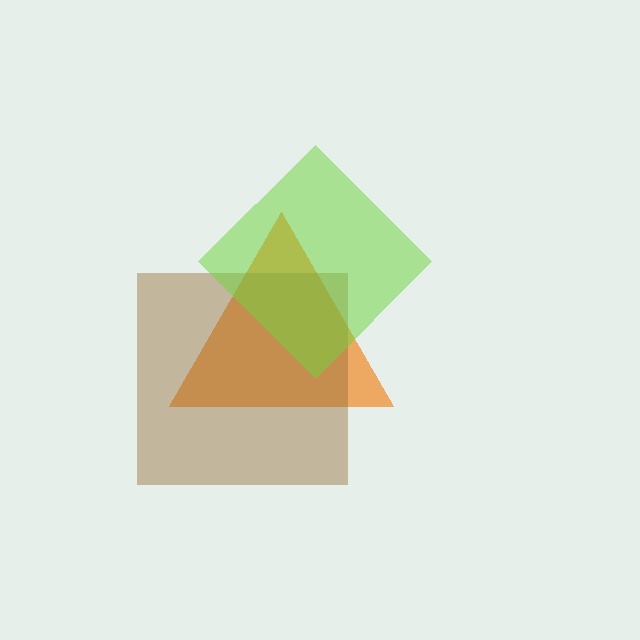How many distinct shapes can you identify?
There are 3 distinct shapes: an orange triangle, a brown square, a lime diamond.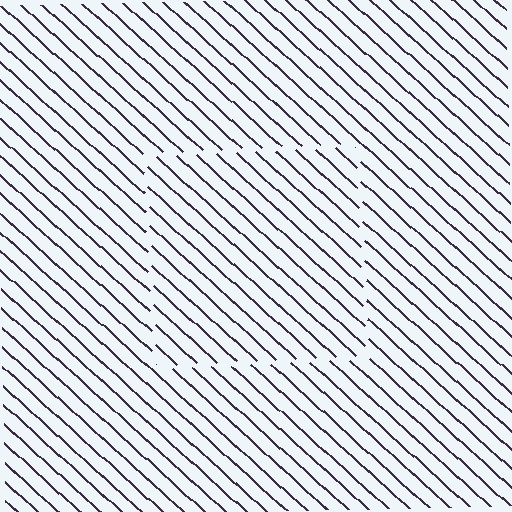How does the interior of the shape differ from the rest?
The interior of the shape contains the same grating, shifted by half a period — the contour is defined by the phase discontinuity where line-ends from the inner and outer gratings abut.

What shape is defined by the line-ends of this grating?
An illusory square. The interior of the shape contains the same grating, shifted by half a period — the contour is defined by the phase discontinuity where line-ends from the inner and outer gratings abut.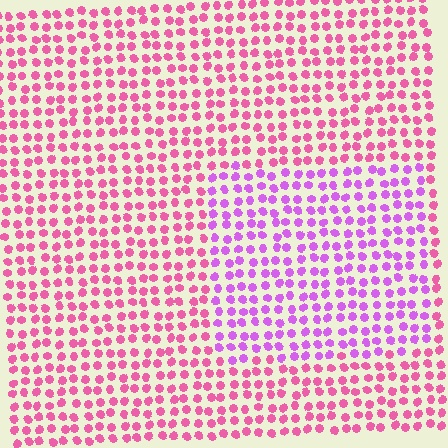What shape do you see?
I see a rectangle.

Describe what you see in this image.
The image is filled with small pink elements in a uniform arrangement. A rectangle-shaped region is visible where the elements are tinted to a slightly different hue, forming a subtle color boundary.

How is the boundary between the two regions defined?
The boundary is defined purely by a slight shift in hue (about 39 degrees). Spacing, size, and orientation are identical on both sides.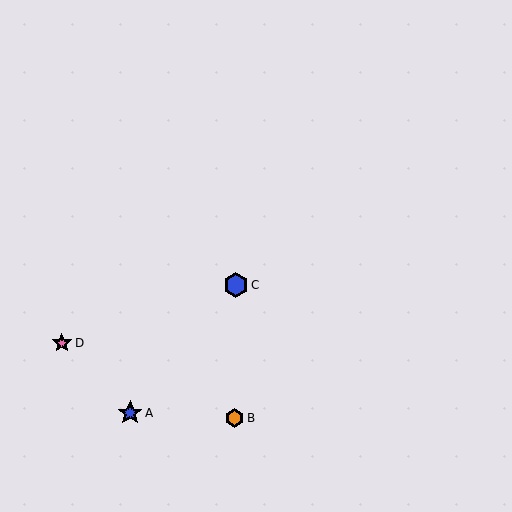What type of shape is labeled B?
Shape B is an orange hexagon.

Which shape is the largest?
The blue star (labeled A) is the largest.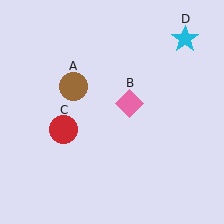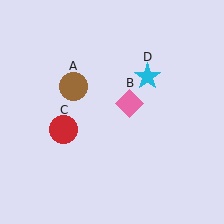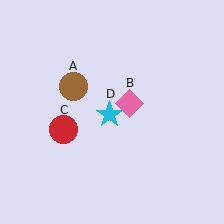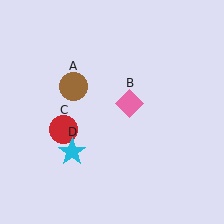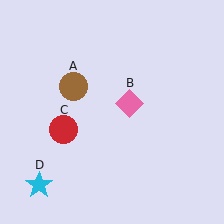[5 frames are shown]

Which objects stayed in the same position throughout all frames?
Brown circle (object A) and pink diamond (object B) and red circle (object C) remained stationary.